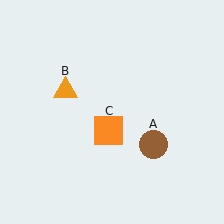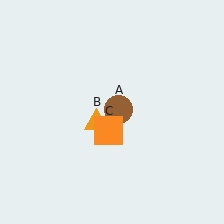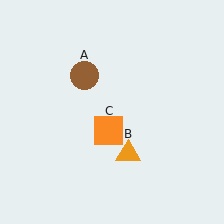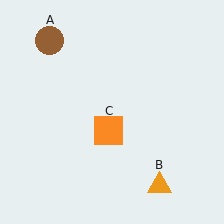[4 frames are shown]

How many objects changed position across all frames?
2 objects changed position: brown circle (object A), orange triangle (object B).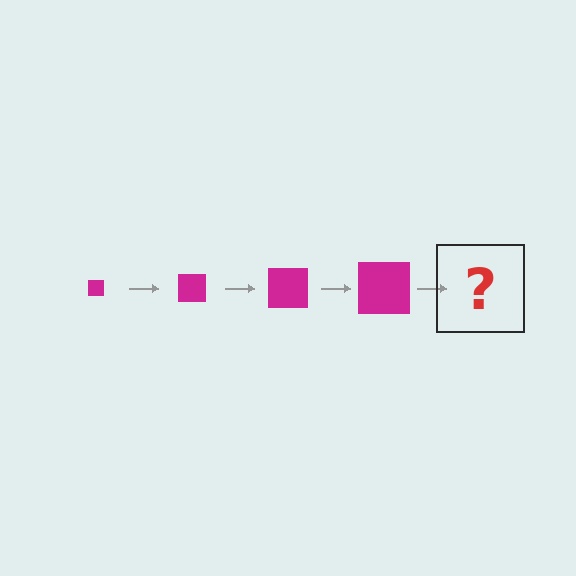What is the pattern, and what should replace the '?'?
The pattern is that the square gets progressively larger each step. The '?' should be a magenta square, larger than the previous one.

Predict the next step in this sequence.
The next step is a magenta square, larger than the previous one.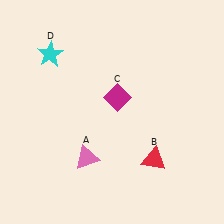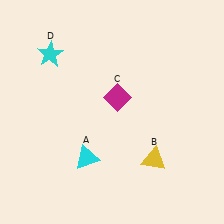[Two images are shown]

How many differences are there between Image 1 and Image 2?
There are 2 differences between the two images.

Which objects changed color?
A changed from pink to cyan. B changed from red to yellow.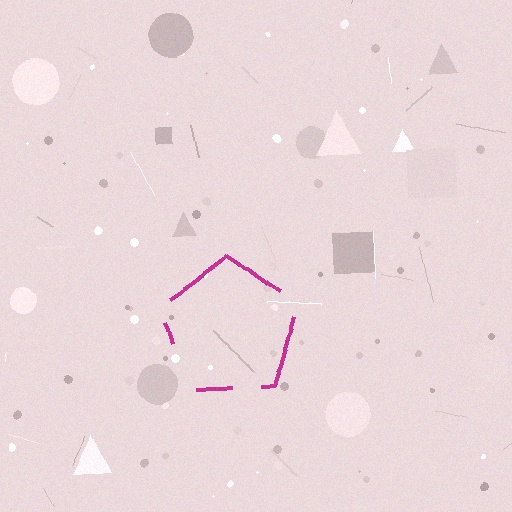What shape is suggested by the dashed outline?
The dashed outline suggests a pentagon.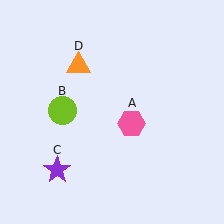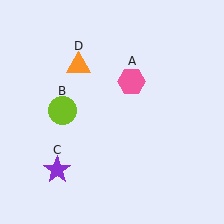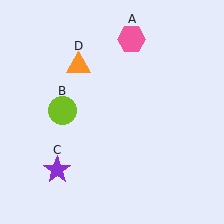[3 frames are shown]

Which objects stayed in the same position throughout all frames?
Lime circle (object B) and purple star (object C) and orange triangle (object D) remained stationary.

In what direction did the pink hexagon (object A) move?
The pink hexagon (object A) moved up.